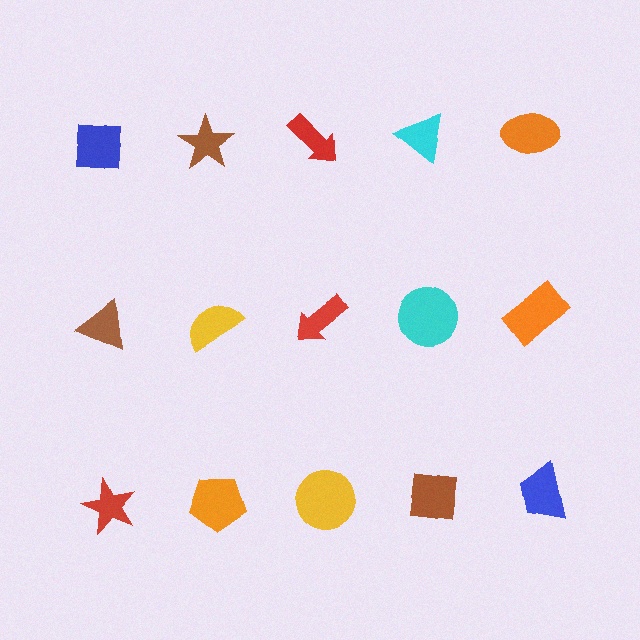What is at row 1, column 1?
A blue square.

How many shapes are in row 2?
5 shapes.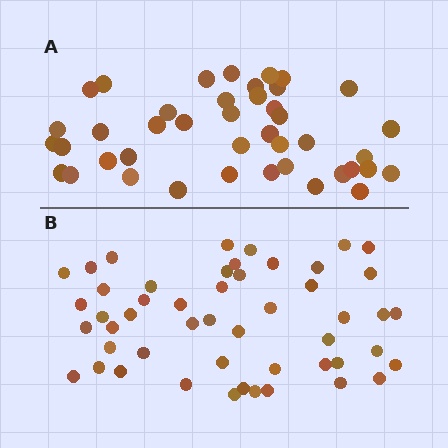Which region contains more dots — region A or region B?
Region B (the bottom region) has more dots.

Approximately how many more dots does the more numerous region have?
Region B has roughly 8 or so more dots than region A.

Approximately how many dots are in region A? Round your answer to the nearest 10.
About 40 dots. (The exact count is 42, which rounds to 40.)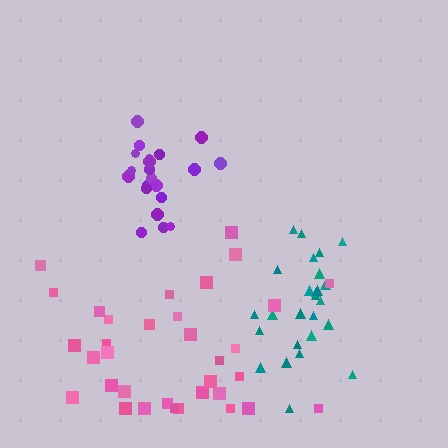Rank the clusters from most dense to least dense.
purple, teal, pink.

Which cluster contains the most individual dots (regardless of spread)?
Pink (35).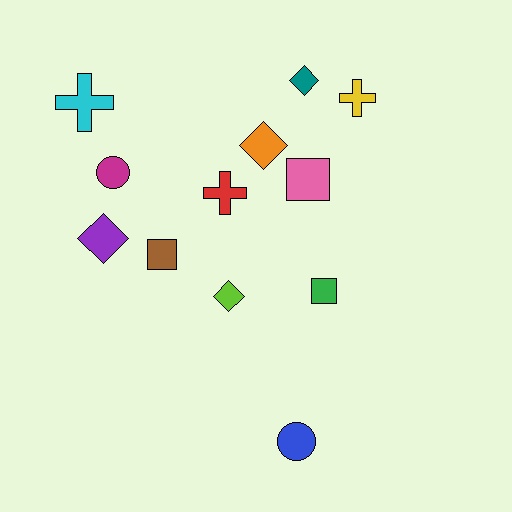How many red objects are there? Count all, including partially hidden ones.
There is 1 red object.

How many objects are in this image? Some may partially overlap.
There are 12 objects.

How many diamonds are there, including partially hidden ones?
There are 4 diamonds.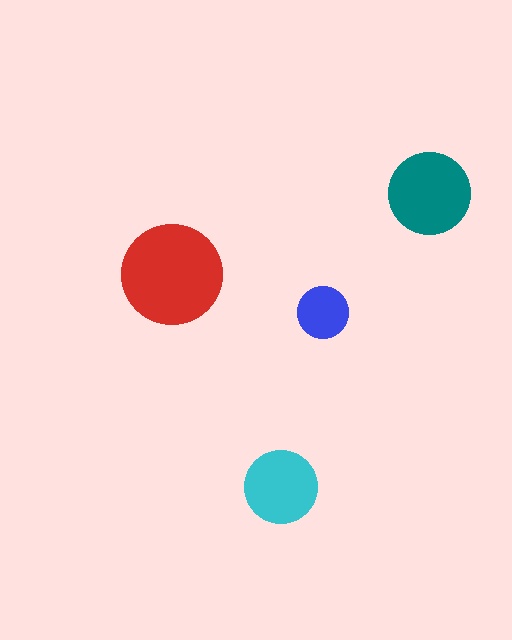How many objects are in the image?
There are 4 objects in the image.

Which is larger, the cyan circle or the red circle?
The red one.